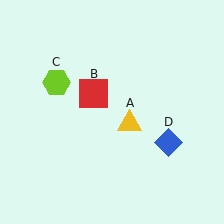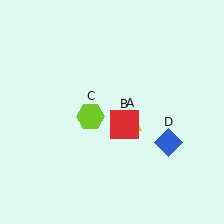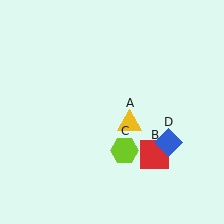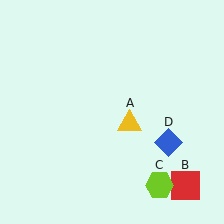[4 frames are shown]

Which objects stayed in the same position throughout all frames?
Yellow triangle (object A) and blue diamond (object D) remained stationary.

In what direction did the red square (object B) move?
The red square (object B) moved down and to the right.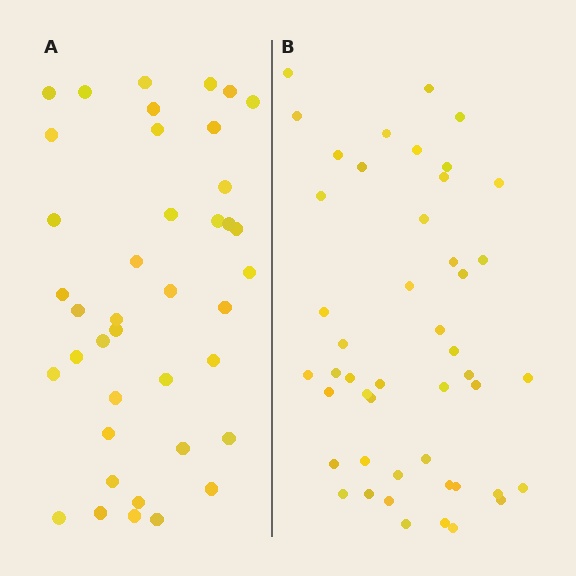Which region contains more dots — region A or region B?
Region B (the right region) has more dots.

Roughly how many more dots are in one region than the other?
Region B has roughly 8 or so more dots than region A.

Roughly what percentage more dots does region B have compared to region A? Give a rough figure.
About 20% more.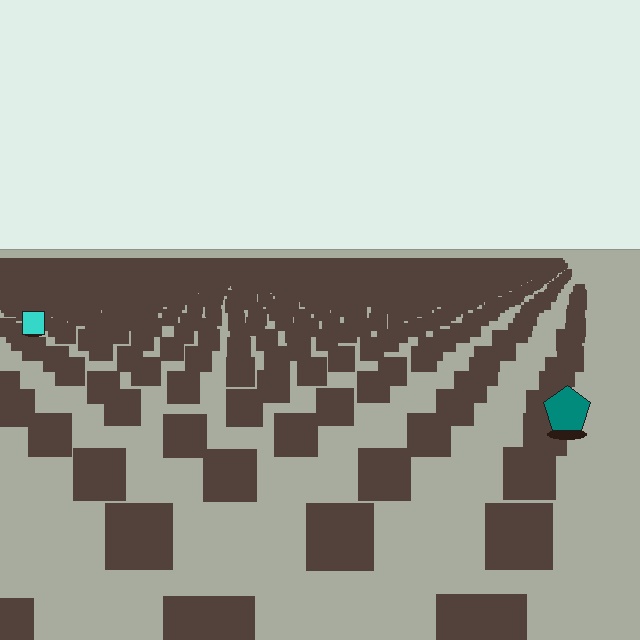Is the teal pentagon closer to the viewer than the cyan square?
Yes. The teal pentagon is closer — you can tell from the texture gradient: the ground texture is coarser near it.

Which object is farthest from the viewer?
The cyan square is farthest from the viewer. It appears smaller and the ground texture around it is denser.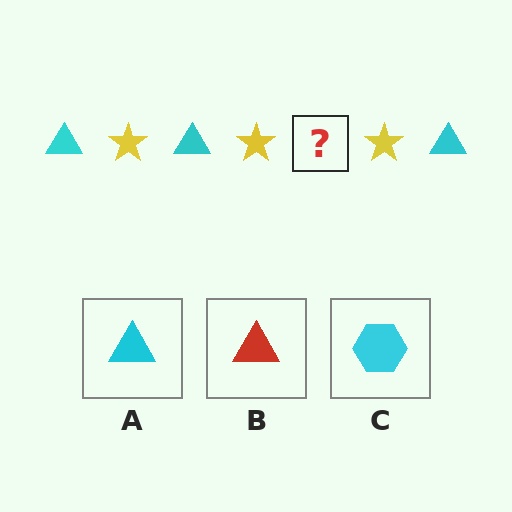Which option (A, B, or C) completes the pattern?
A.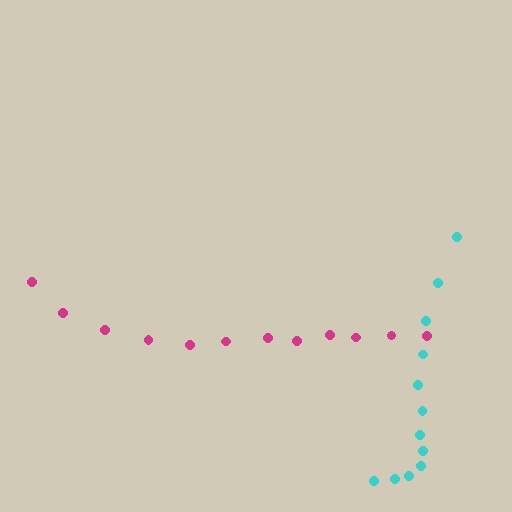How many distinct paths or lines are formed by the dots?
There are 2 distinct paths.